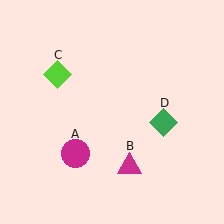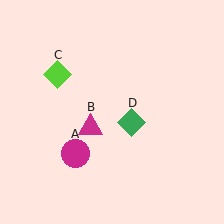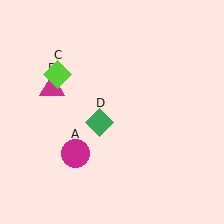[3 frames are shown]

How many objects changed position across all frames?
2 objects changed position: magenta triangle (object B), green diamond (object D).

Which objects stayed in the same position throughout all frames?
Magenta circle (object A) and lime diamond (object C) remained stationary.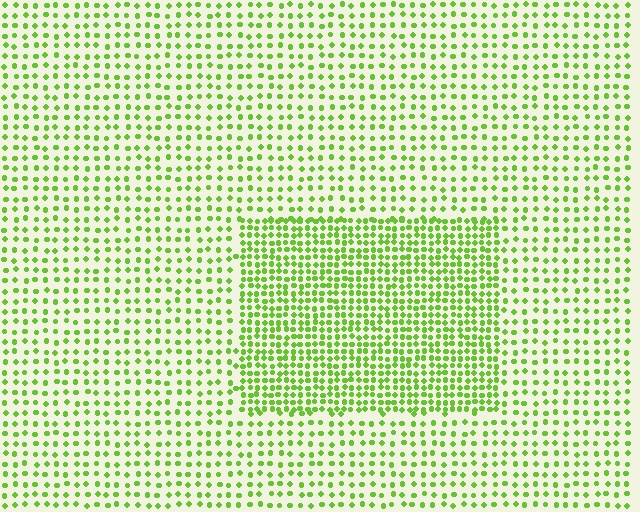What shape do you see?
I see a rectangle.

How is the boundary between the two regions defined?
The boundary is defined by a change in element density (approximately 2.0x ratio). All elements are the same color, size, and shape.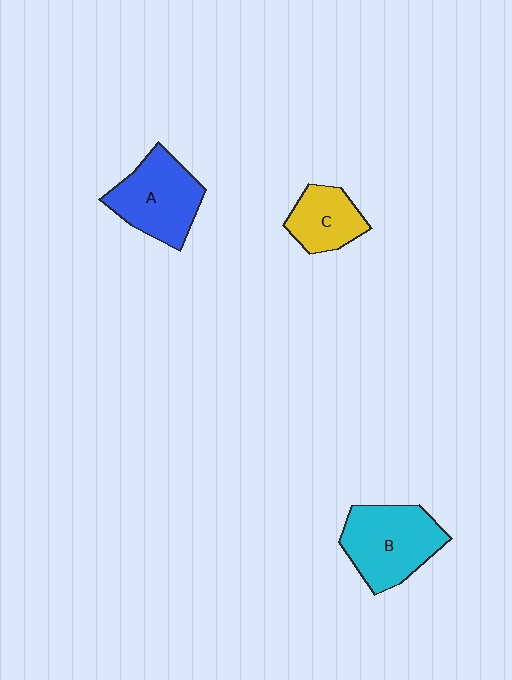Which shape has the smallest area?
Shape C (yellow).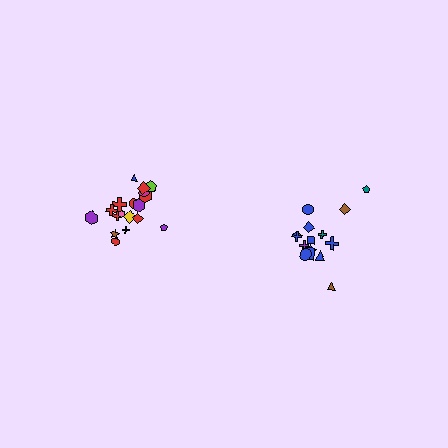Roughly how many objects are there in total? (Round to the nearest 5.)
Roughly 35 objects in total.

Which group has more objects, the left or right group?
The left group.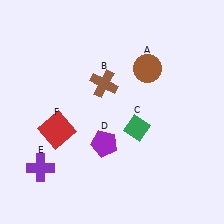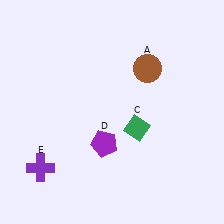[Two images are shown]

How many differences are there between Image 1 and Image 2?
There are 2 differences between the two images.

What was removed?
The red square (F), the brown cross (B) were removed in Image 2.